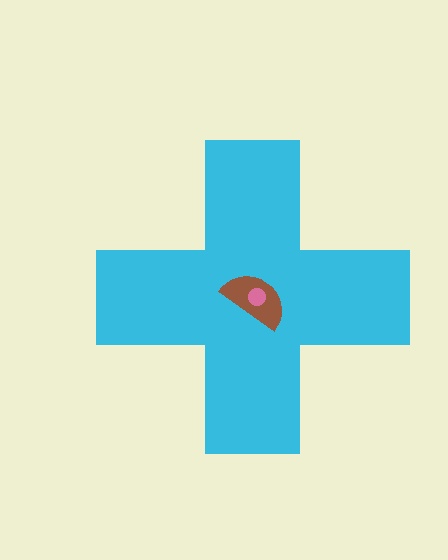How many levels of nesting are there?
3.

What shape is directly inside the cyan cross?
The brown semicircle.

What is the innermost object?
The pink circle.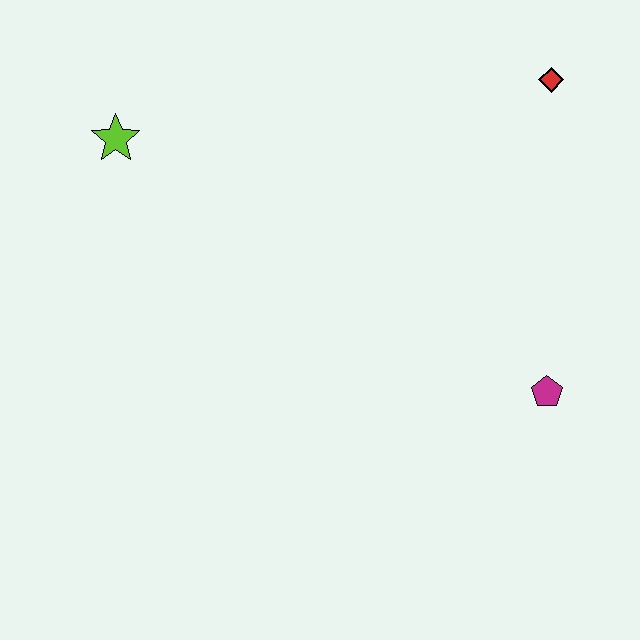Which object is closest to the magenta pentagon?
The red diamond is closest to the magenta pentagon.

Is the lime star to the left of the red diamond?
Yes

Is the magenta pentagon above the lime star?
No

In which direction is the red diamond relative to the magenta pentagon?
The red diamond is above the magenta pentagon.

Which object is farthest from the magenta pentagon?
The lime star is farthest from the magenta pentagon.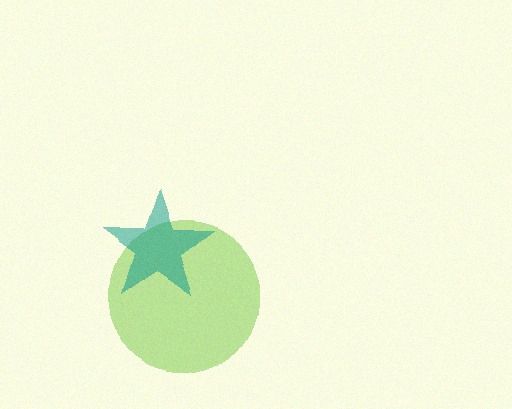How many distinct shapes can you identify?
There are 2 distinct shapes: a lime circle, a teal star.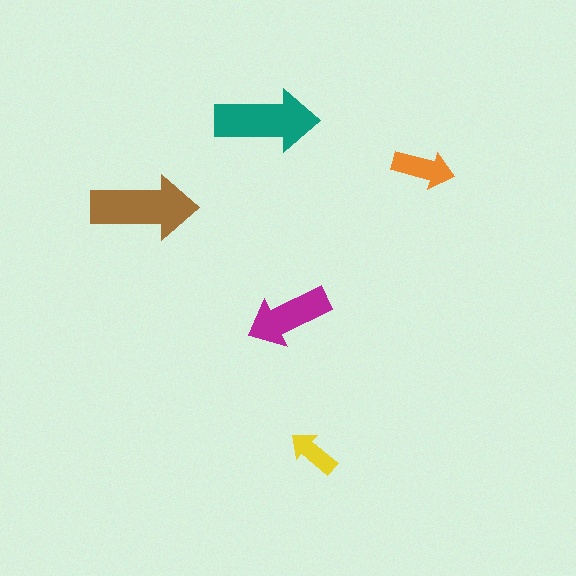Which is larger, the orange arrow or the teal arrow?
The teal one.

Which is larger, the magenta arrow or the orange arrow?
The magenta one.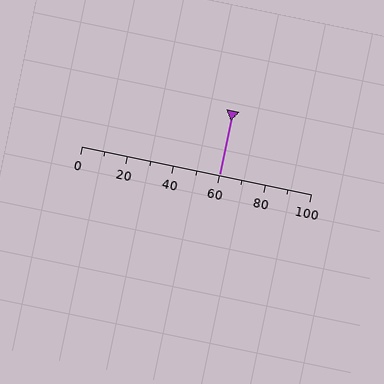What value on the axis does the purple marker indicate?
The marker indicates approximately 60.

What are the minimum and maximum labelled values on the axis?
The axis runs from 0 to 100.